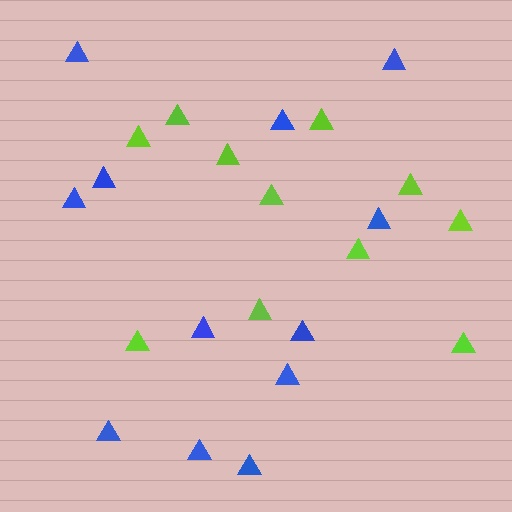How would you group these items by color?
There are 2 groups: one group of lime triangles (11) and one group of blue triangles (12).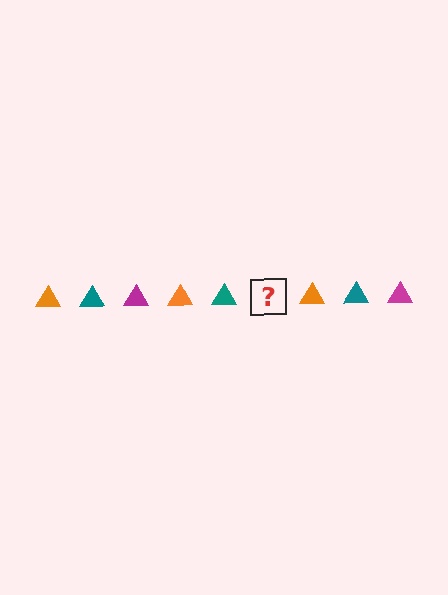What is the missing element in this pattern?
The missing element is a magenta triangle.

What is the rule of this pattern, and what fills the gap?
The rule is that the pattern cycles through orange, teal, magenta triangles. The gap should be filled with a magenta triangle.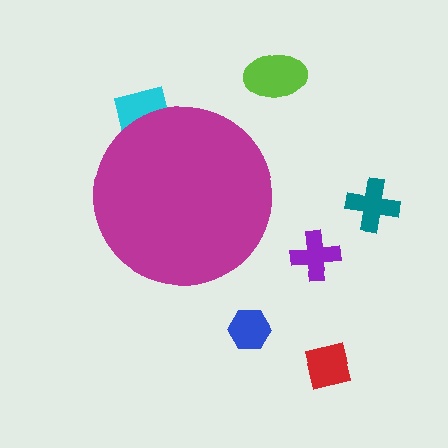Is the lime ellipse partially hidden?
No, the lime ellipse is fully visible.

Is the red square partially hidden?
No, the red square is fully visible.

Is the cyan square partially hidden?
Yes, the cyan square is partially hidden behind the magenta circle.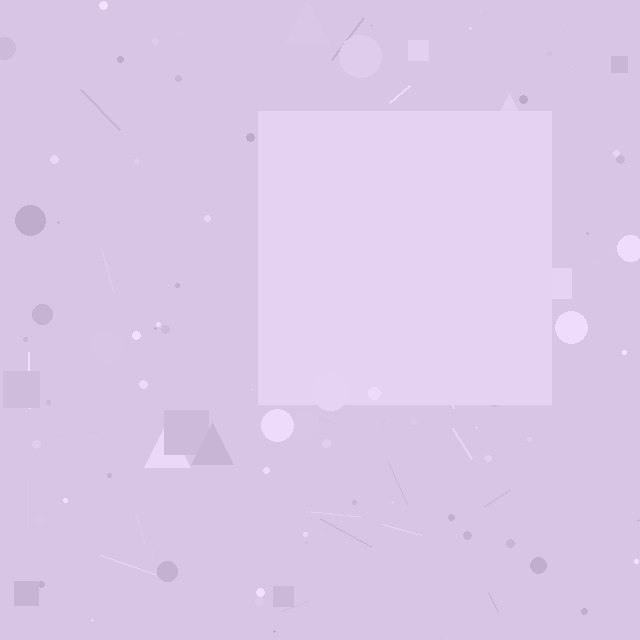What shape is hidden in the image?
A square is hidden in the image.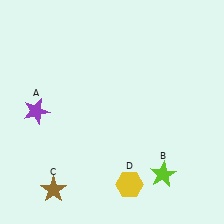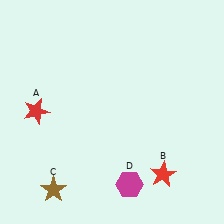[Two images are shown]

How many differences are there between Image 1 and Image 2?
There are 3 differences between the two images.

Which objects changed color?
A changed from purple to red. B changed from lime to red. D changed from yellow to magenta.